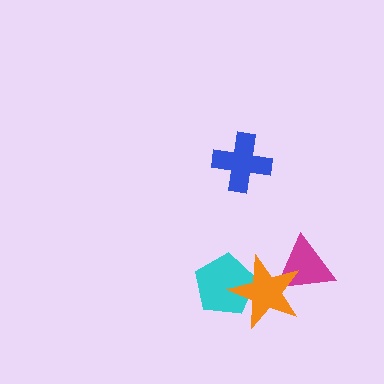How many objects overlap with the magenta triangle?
1 object overlaps with the magenta triangle.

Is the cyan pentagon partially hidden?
Yes, it is partially covered by another shape.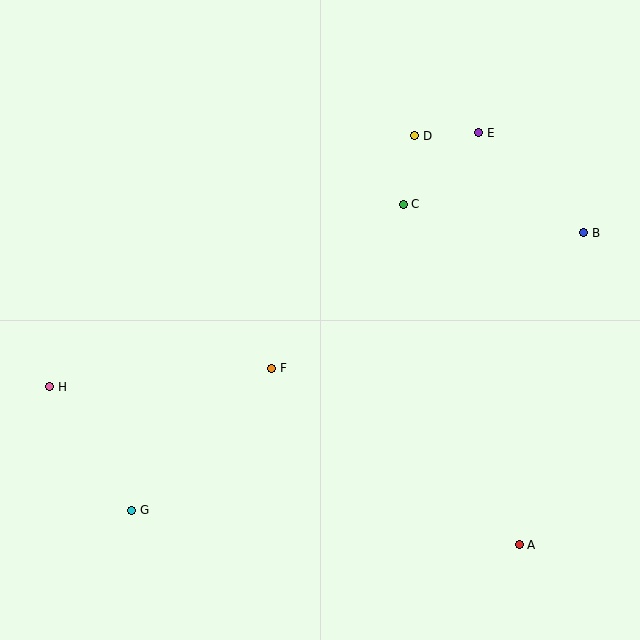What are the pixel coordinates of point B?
Point B is at (584, 233).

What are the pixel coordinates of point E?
Point E is at (479, 133).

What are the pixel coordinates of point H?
Point H is at (50, 387).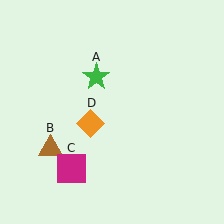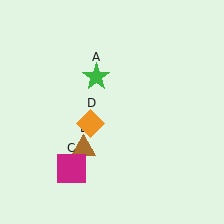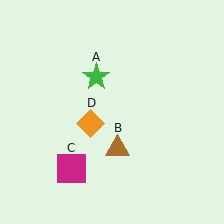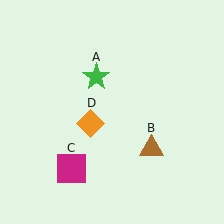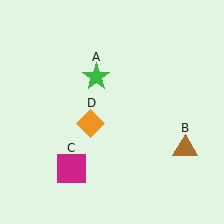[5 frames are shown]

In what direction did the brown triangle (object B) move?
The brown triangle (object B) moved right.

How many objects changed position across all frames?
1 object changed position: brown triangle (object B).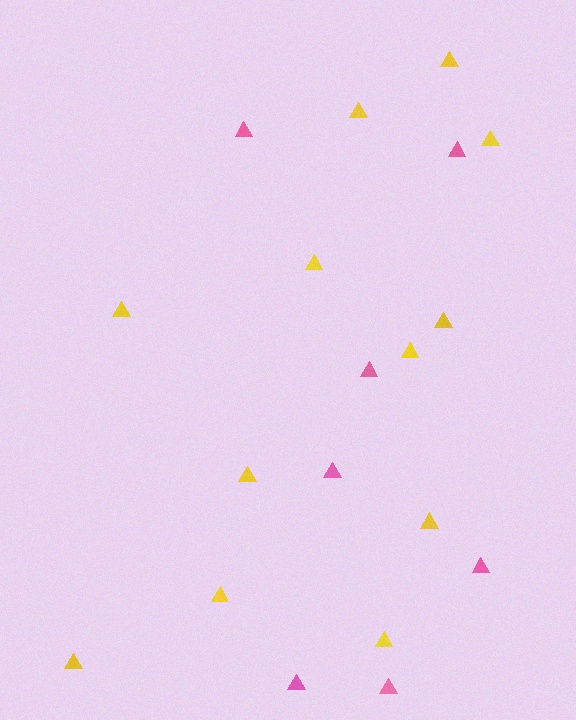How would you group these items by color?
There are 2 groups: one group of pink triangles (7) and one group of yellow triangles (12).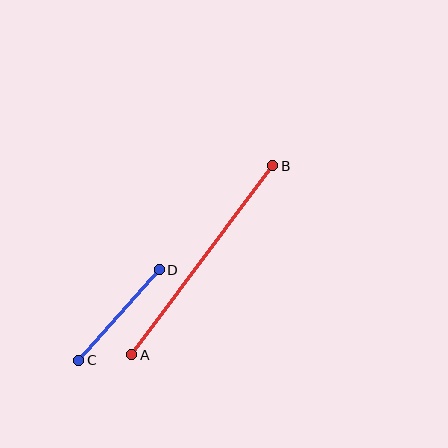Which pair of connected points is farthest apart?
Points A and B are farthest apart.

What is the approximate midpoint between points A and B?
The midpoint is at approximately (202, 260) pixels.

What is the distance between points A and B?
The distance is approximately 236 pixels.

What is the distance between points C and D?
The distance is approximately 121 pixels.